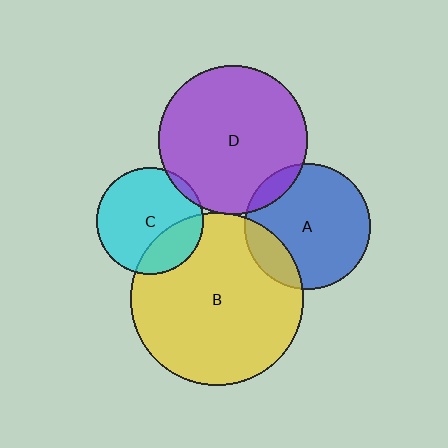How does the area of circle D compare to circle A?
Approximately 1.4 times.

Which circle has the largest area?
Circle B (yellow).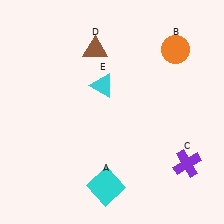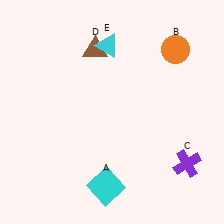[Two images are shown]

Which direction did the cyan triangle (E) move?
The cyan triangle (E) moved up.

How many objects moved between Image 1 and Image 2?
1 object moved between the two images.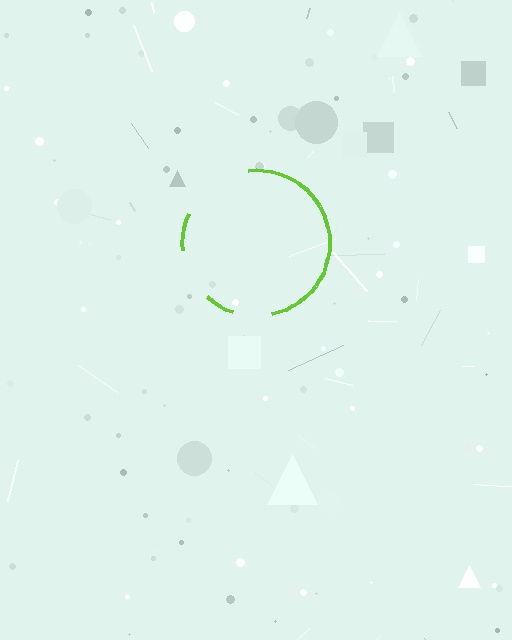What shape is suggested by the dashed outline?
The dashed outline suggests a circle.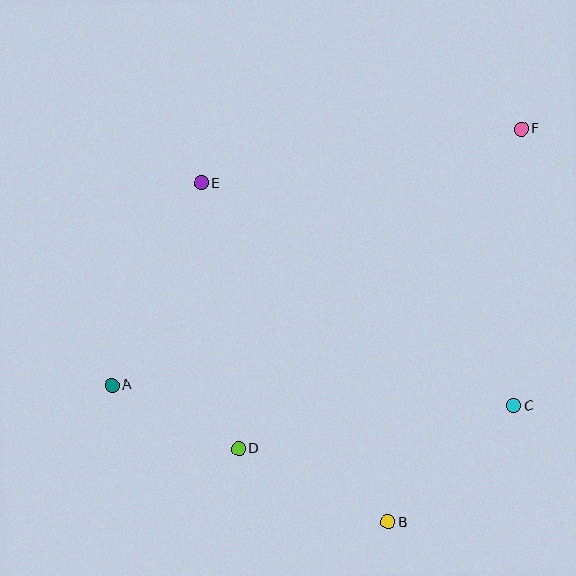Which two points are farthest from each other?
Points A and F are farthest from each other.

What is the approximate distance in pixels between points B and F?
The distance between B and F is approximately 415 pixels.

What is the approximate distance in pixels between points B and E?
The distance between B and E is approximately 387 pixels.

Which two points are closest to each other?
Points A and D are closest to each other.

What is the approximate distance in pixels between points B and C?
The distance between B and C is approximately 171 pixels.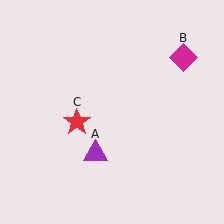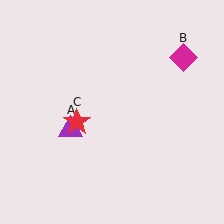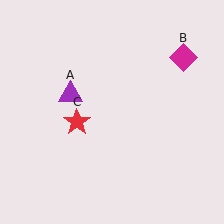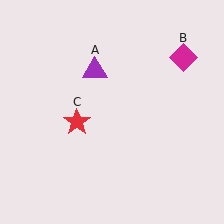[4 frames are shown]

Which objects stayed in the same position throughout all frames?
Magenta diamond (object B) and red star (object C) remained stationary.